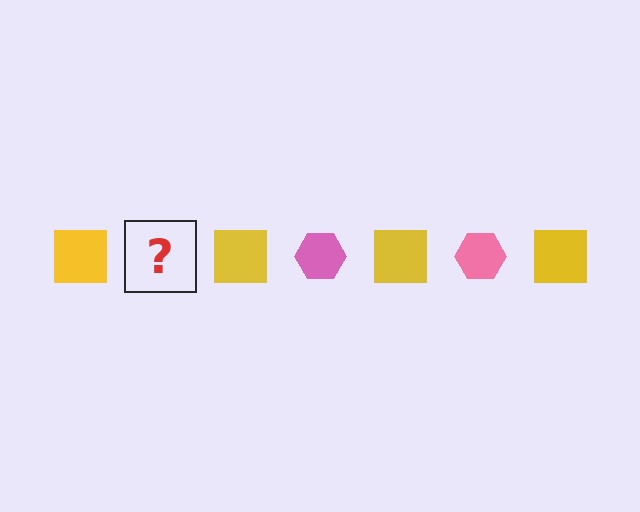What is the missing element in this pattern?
The missing element is a pink hexagon.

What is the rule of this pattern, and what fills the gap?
The rule is that the pattern alternates between yellow square and pink hexagon. The gap should be filled with a pink hexagon.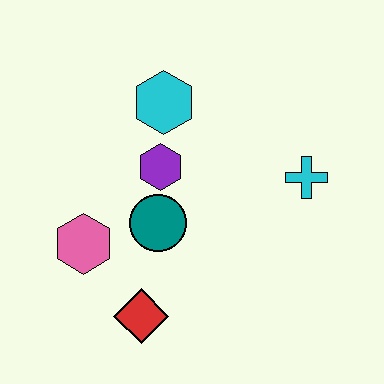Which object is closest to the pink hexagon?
The teal circle is closest to the pink hexagon.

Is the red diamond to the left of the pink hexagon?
No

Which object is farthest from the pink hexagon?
The cyan cross is farthest from the pink hexagon.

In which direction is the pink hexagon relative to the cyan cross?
The pink hexagon is to the left of the cyan cross.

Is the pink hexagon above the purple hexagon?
No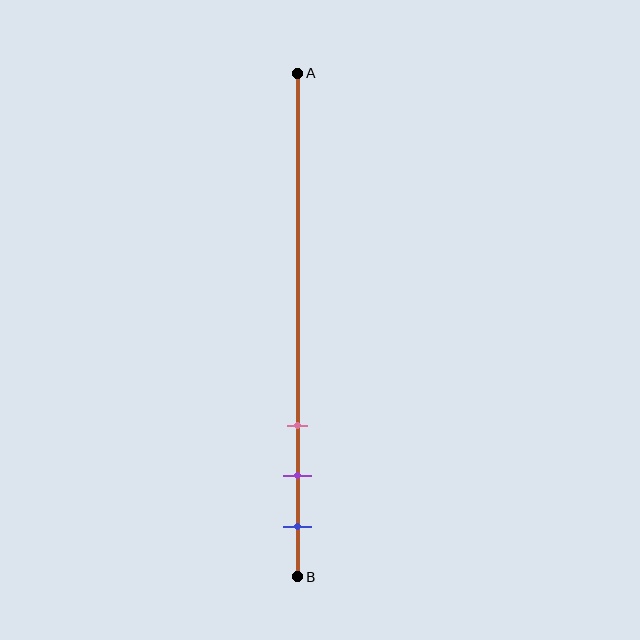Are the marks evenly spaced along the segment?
Yes, the marks are approximately evenly spaced.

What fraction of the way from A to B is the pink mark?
The pink mark is approximately 70% (0.7) of the way from A to B.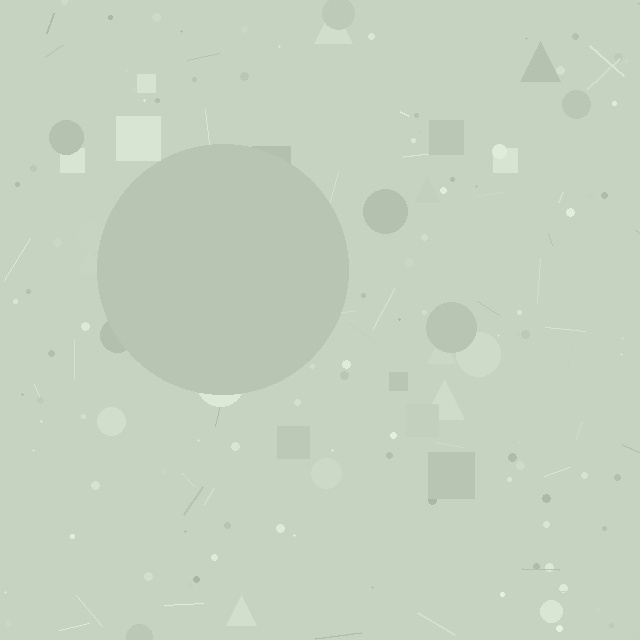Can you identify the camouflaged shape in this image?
The camouflaged shape is a circle.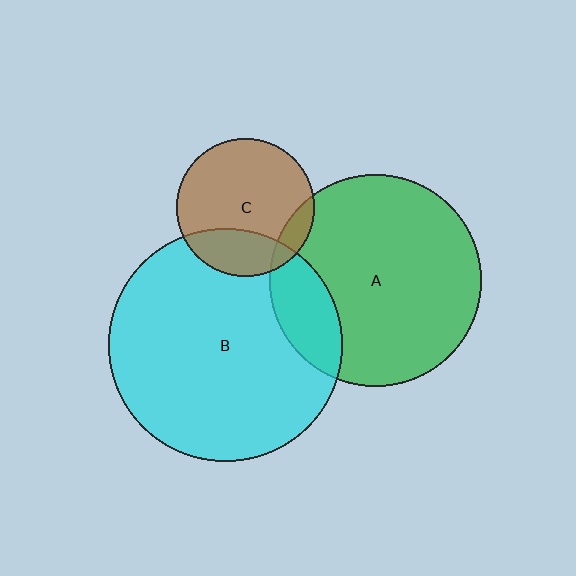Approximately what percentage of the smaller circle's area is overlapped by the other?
Approximately 25%.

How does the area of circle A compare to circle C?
Approximately 2.4 times.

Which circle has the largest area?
Circle B (cyan).